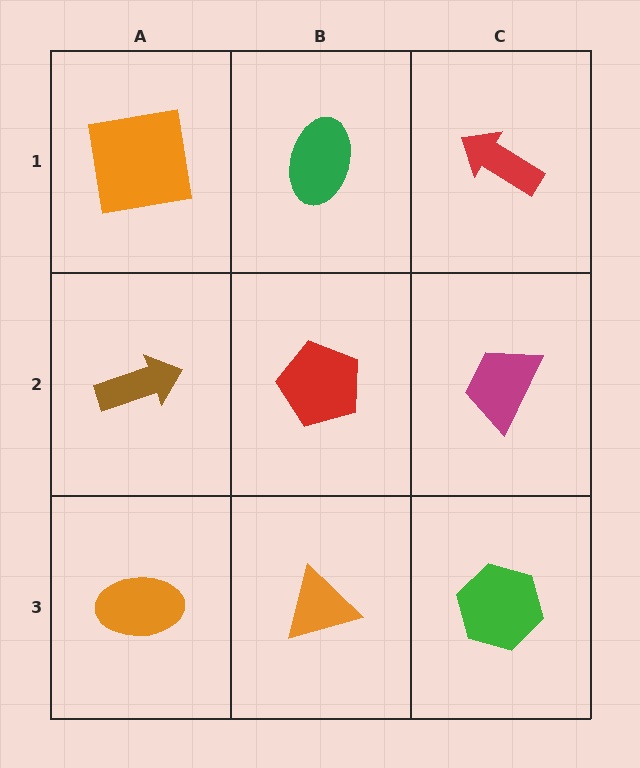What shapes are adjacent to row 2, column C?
A red arrow (row 1, column C), a green hexagon (row 3, column C), a red pentagon (row 2, column B).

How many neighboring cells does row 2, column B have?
4.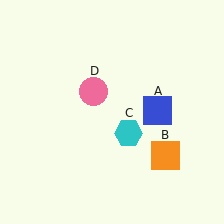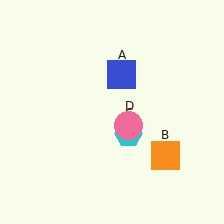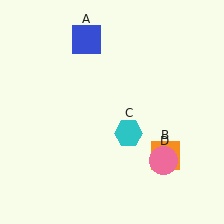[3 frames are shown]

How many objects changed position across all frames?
2 objects changed position: blue square (object A), pink circle (object D).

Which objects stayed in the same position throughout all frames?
Orange square (object B) and cyan hexagon (object C) remained stationary.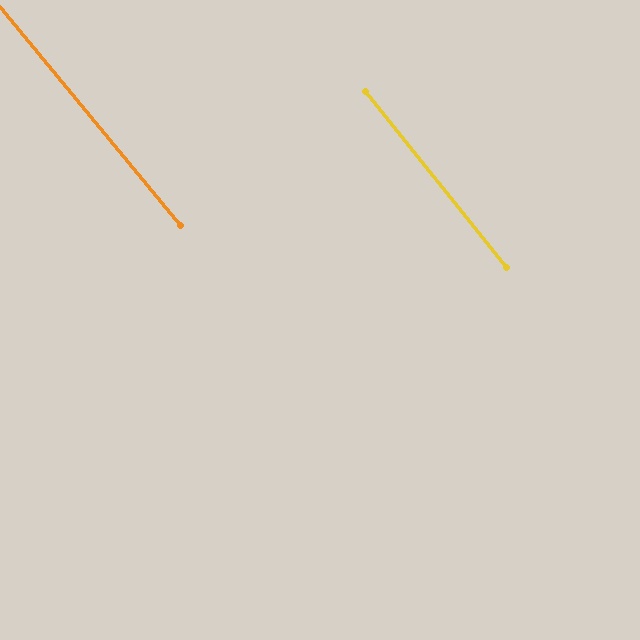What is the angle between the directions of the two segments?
Approximately 1 degree.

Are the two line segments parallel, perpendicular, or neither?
Parallel — their directions differ by only 1.0°.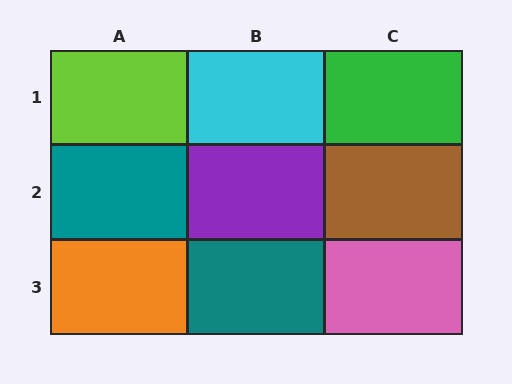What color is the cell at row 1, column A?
Lime.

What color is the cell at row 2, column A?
Teal.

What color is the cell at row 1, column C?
Green.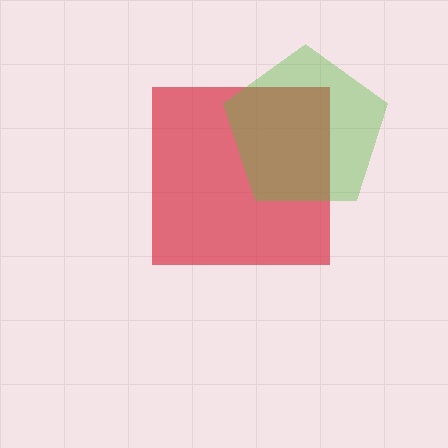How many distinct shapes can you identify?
There are 2 distinct shapes: a red square, a lime pentagon.